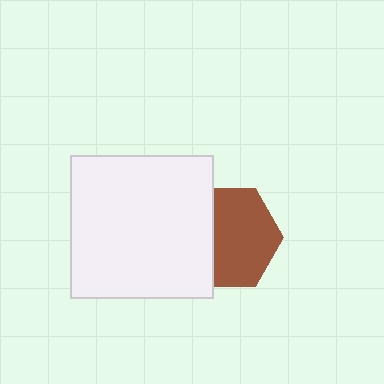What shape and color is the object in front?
The object in front is a white square.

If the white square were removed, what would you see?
You would see the complete brown hexagon.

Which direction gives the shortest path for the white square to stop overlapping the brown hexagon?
Moving left gives the shortest separation.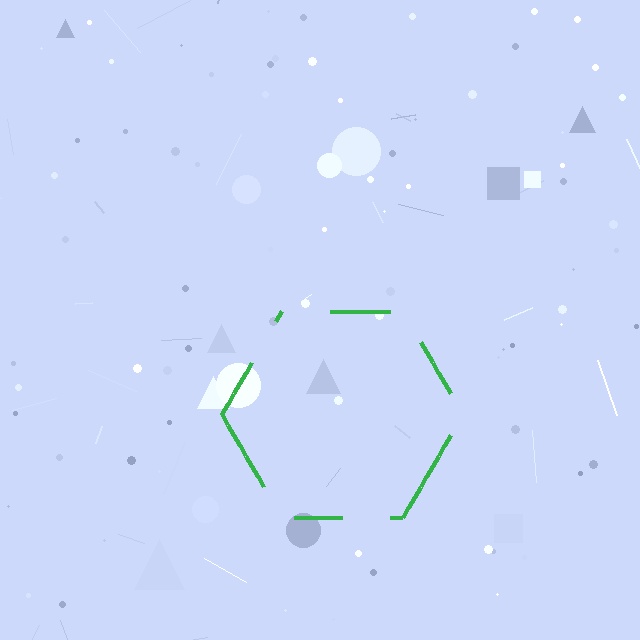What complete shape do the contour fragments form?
The contour fragments form a hexagon.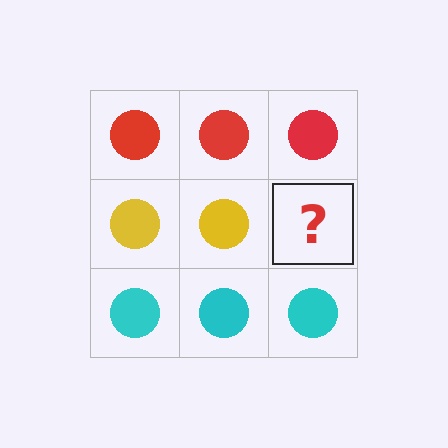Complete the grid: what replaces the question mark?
The question mark should be replaced with a yellow circle.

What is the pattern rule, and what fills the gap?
The rule is that each row has a consistent color. The gap should be filled with a yellow circle.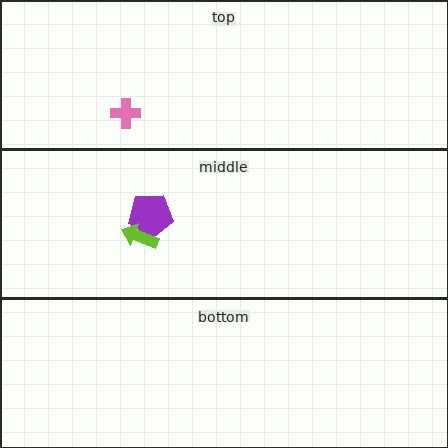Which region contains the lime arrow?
The middle region.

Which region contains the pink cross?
The top region.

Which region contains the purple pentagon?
The middle region.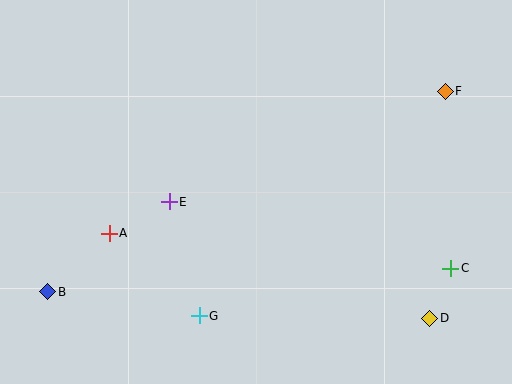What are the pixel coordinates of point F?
Point F is at (445, 91).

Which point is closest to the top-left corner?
Point A is closest to the top-left corner.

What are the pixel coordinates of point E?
Point E is at (169, 202).